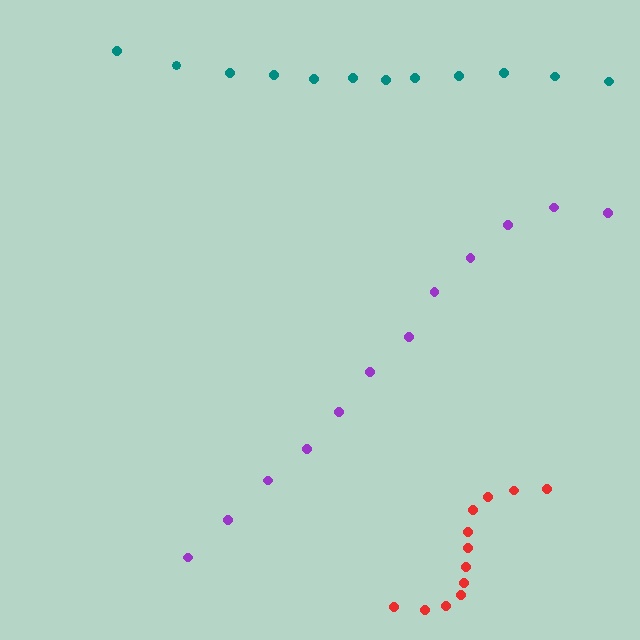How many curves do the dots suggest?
There are 3 distinct paths.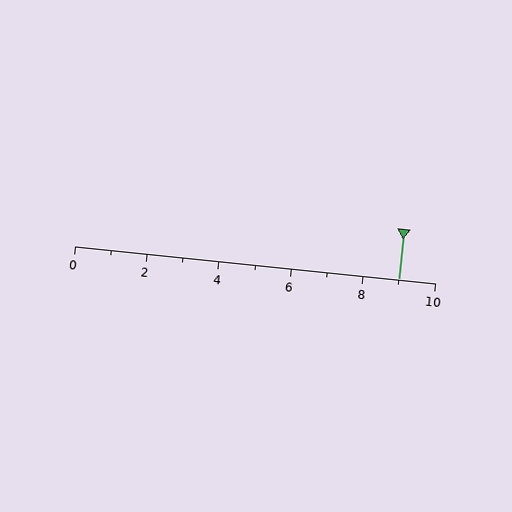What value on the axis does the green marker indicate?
The marker indicates approximately 9.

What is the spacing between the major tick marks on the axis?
The major ticks are spaced 2 apart.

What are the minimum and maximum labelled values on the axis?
The axis runs from 0 to 10.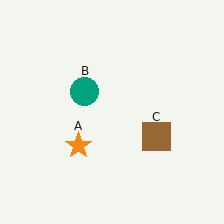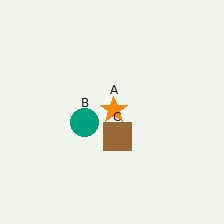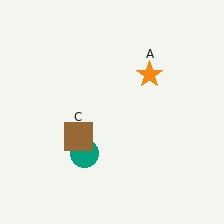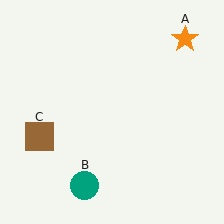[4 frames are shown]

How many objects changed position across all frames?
3 objects changed position: orange star (object A), teal circle (object B), brown square (object C).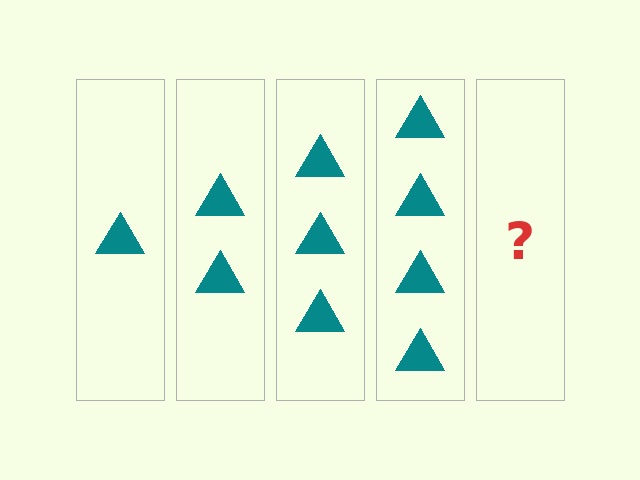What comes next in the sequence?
The next element should be 5 triangles.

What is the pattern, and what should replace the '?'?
The pattern is that each step adds one more triangle. The '?' should be 5 triangles.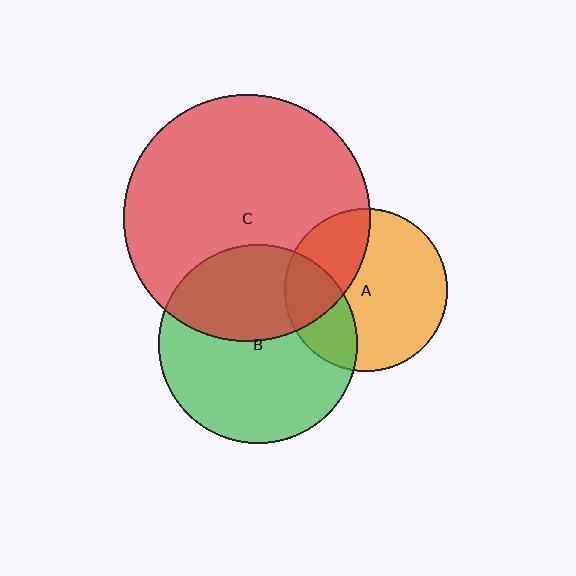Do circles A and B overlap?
Yes.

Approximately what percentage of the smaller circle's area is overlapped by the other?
Approximately 25%.